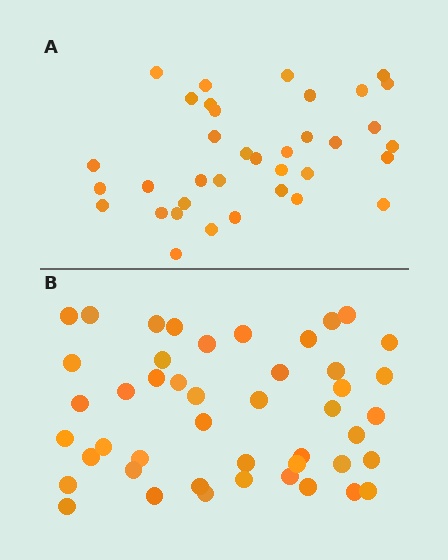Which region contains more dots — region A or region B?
Region B (the bottom region) has more dots.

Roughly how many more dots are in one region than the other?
Region B has roughly 10 or so more dots than region A.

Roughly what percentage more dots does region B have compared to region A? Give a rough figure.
About 30% more.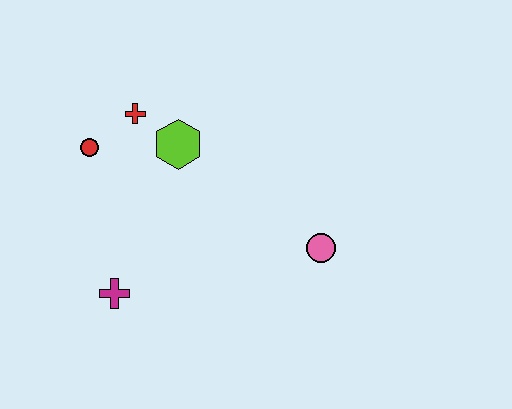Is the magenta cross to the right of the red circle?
Yes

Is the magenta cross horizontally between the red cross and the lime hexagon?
No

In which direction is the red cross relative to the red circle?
The red cross is to the right of the red circle.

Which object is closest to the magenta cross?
The red circle is closest to the magenta cross.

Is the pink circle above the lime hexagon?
No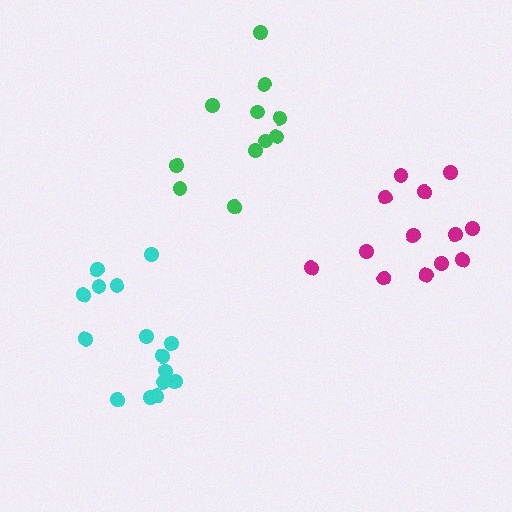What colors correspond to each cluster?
The clusters are colored: green, cyan, magenta.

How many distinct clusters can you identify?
There are 3 distinct clusters.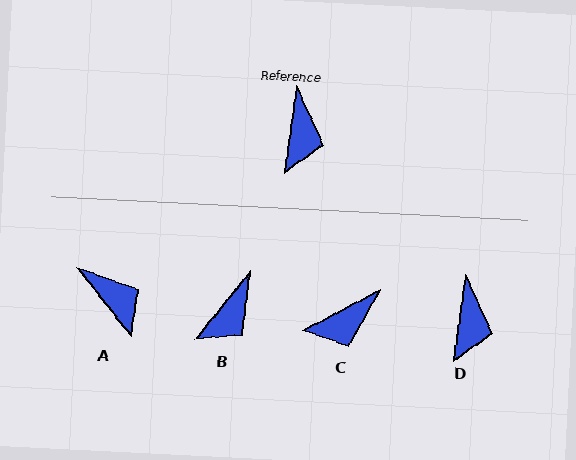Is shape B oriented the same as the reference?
No, it is off by about 31 degrees.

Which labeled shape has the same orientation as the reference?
D.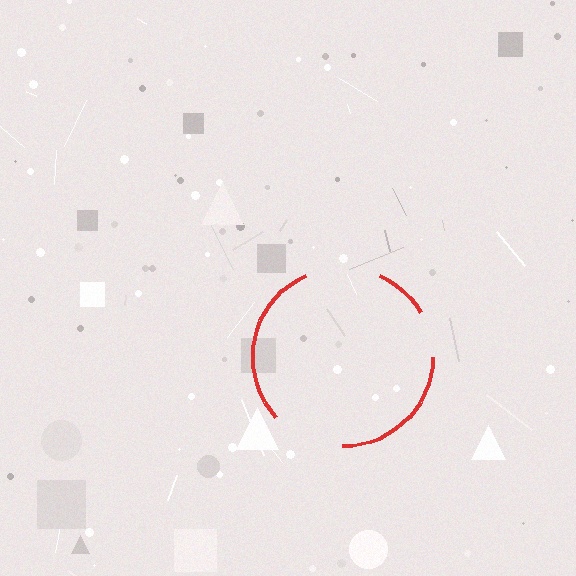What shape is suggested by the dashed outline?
The dashed outline suggests a circle.